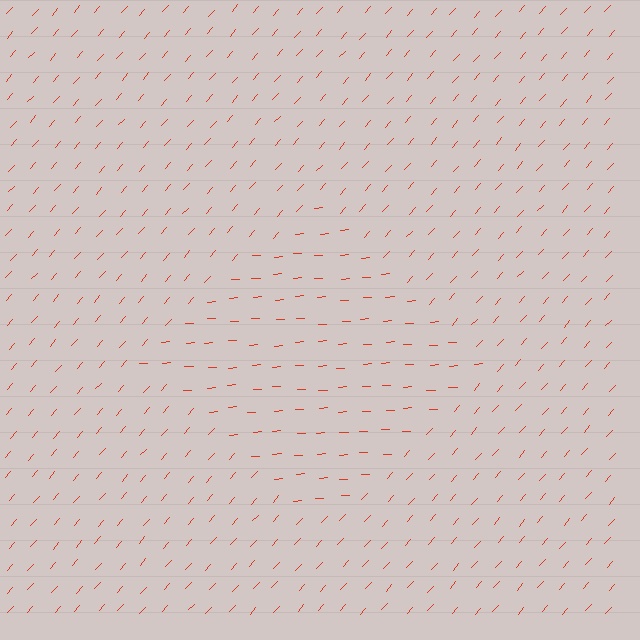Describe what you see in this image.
The image is filled with small red line segments. A diamond region in the image has lines oriented differently from the surrounding lines, creating a visible texture boundary.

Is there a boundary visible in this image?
Yes, there is a texture boundary formed by a change in line orientation.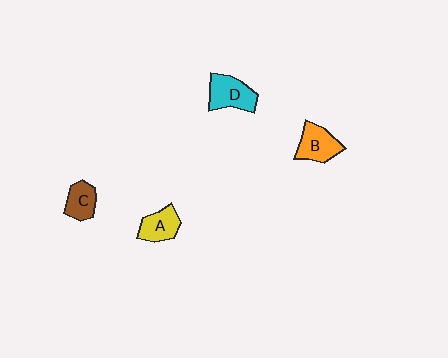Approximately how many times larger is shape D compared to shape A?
Approximately 1.3 times.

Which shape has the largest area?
Shape D (cyan).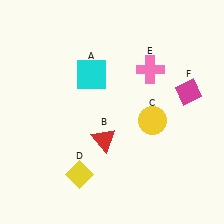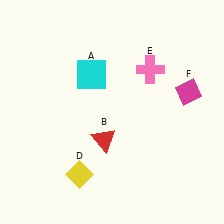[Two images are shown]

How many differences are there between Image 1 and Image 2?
There is 1 difference between the two images.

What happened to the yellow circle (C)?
The yellow circle (C) was removed in Image 2. It was in the bottom-right area of Image 1.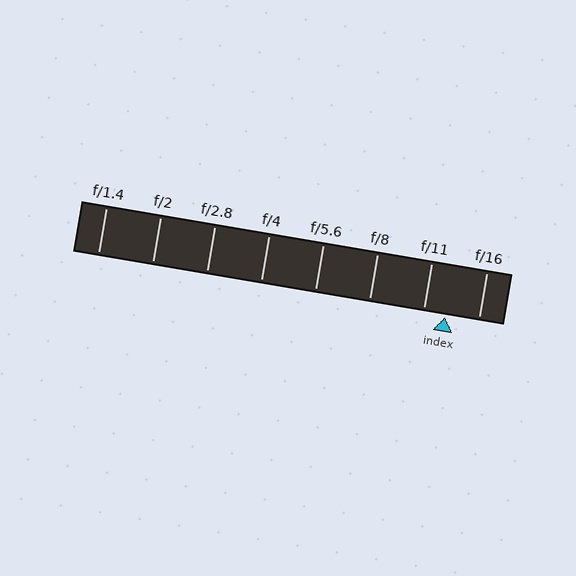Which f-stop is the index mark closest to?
The index mark is closest to f/11.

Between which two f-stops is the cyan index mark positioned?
The index mark is between f/11 and f/16.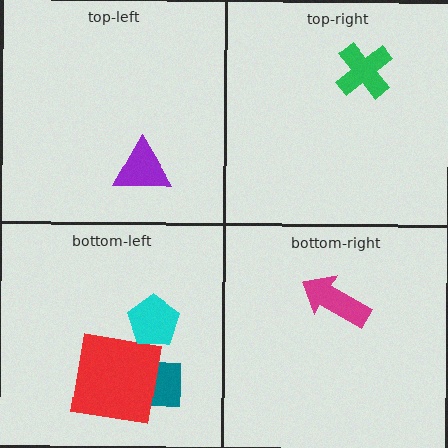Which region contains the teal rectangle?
The bottom-left region.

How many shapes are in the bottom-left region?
3.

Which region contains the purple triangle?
The top-left region.